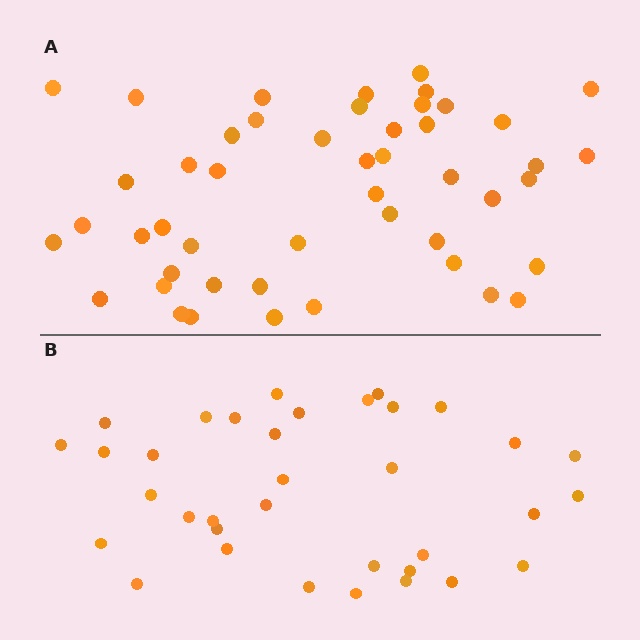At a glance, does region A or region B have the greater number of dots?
Region A (the top region) has more dots.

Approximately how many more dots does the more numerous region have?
Region A has approximately 15 more dots than region B.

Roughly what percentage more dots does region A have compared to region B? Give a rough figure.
About 35% more.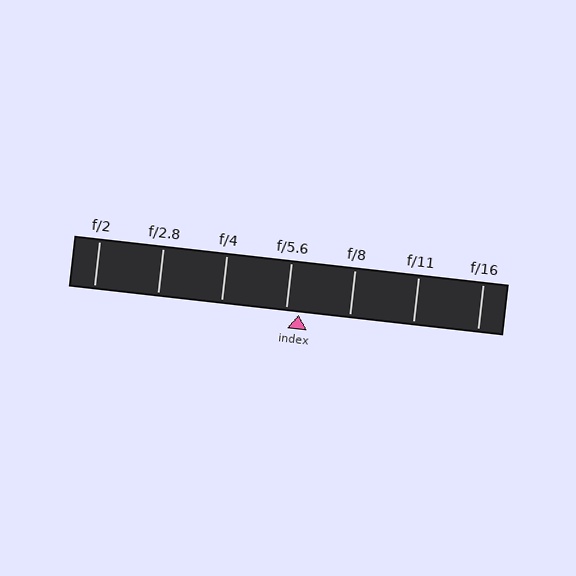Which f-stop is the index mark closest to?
The index mark is closest to f/5.6.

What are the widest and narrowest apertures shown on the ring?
The widest aperture shown is f/2 and the narrowest is f/16.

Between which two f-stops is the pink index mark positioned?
The index mark is between f/5.6 and f/8.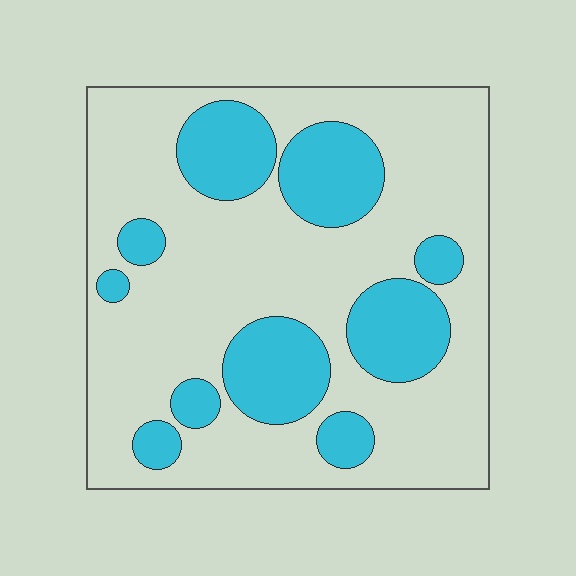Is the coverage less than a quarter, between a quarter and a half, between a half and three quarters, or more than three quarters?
Between a quarter and a half.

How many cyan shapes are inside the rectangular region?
10.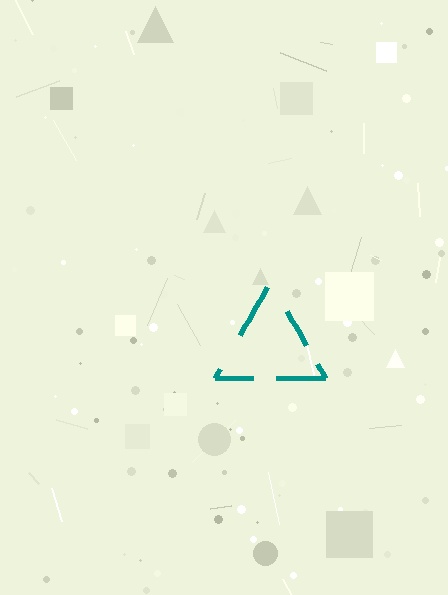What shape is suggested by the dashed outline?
The dashed outline suggests a triangle.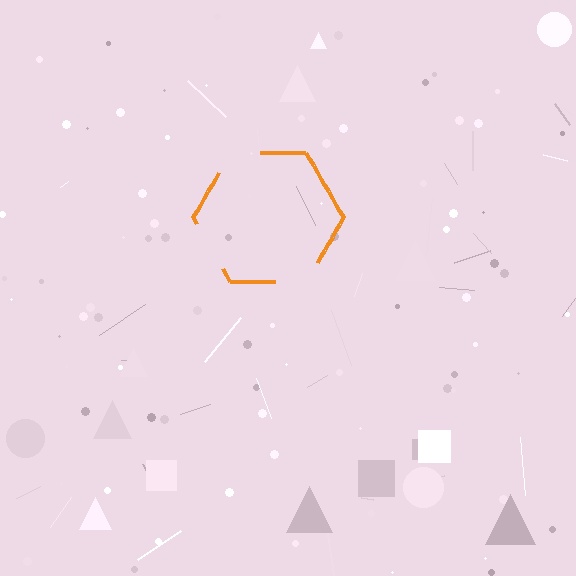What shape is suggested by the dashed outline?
The dashed outline suggests a hexagon.